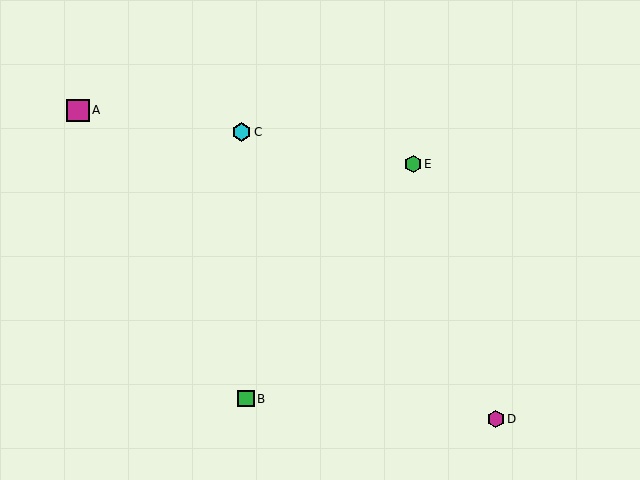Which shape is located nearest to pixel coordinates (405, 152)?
The green hexagon (labeled E) at (413, 164) is nearest to that location.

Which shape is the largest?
The magenta square (labeled A) is the largest.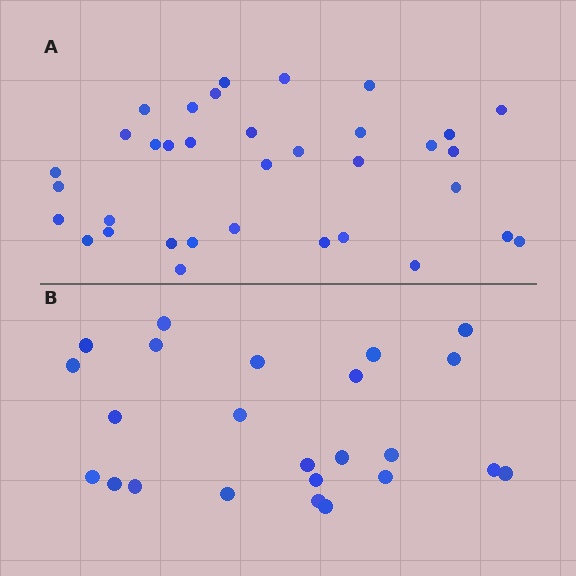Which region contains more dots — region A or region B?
Region A (the top region) has more dots.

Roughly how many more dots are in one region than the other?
Region A has roughly 12 or so more dots than region B.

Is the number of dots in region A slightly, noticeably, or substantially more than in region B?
Region A has substantially more. The ratio is roughly 1.5 to 1.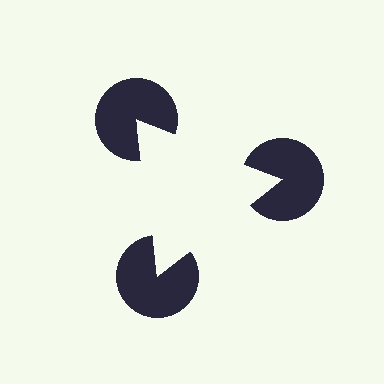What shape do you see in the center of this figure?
An illusory triangle — its edges are inferred from the aligned wedge cuts in the pac-man discs, not physically drawn.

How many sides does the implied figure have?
3 sides.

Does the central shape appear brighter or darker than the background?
It typically appears slightly brighter than the background, even though no actual brightness change is drawn.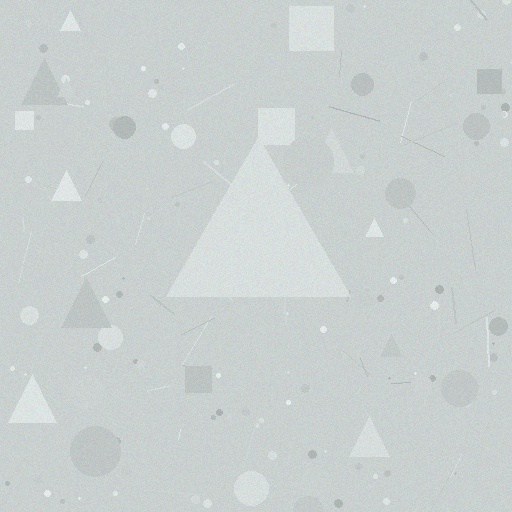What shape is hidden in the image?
A triangle is hidden in the image.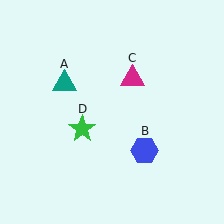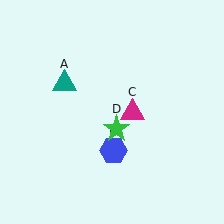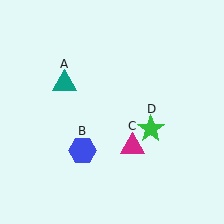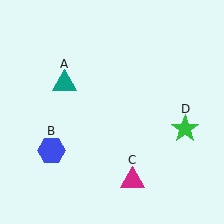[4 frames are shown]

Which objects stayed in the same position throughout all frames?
Teal triangle (object A) remained stationary.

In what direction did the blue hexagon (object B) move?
The blue hexagon (object B) moved left.